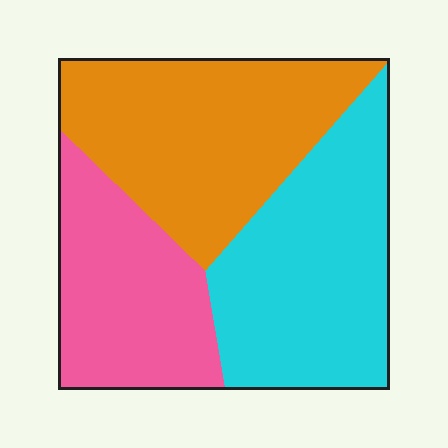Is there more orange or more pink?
Orange.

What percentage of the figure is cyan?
Cyan takes up between a quarter and a half of the figure.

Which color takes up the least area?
Pink, at roughly 25%.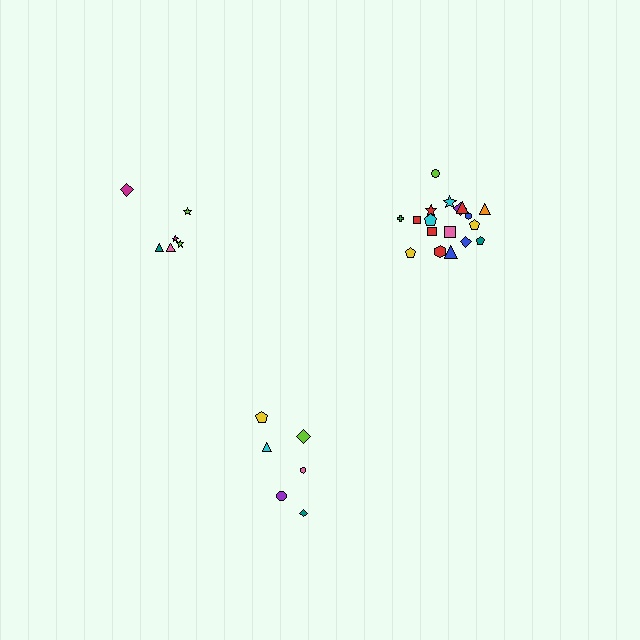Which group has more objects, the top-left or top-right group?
The top-right group.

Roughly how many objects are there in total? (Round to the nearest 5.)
Roughly 30 objects in total.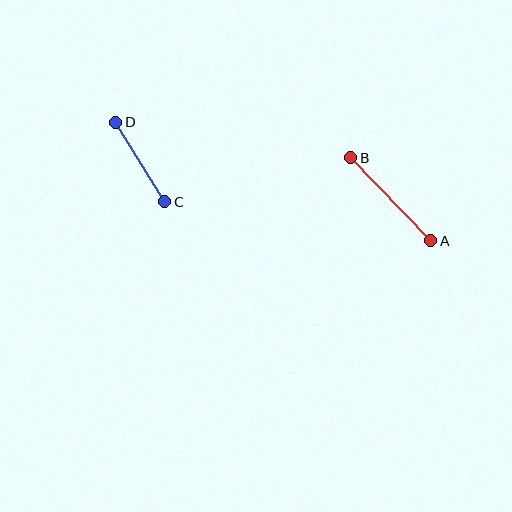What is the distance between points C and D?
The distance is approximately 93 pixels.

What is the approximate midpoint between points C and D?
The midpoint is at approximately (140, 162) pixels.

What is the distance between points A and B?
The distance is approximately 115 pixels.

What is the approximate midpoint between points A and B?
The midpoint is at approximately (391, 199) pixels.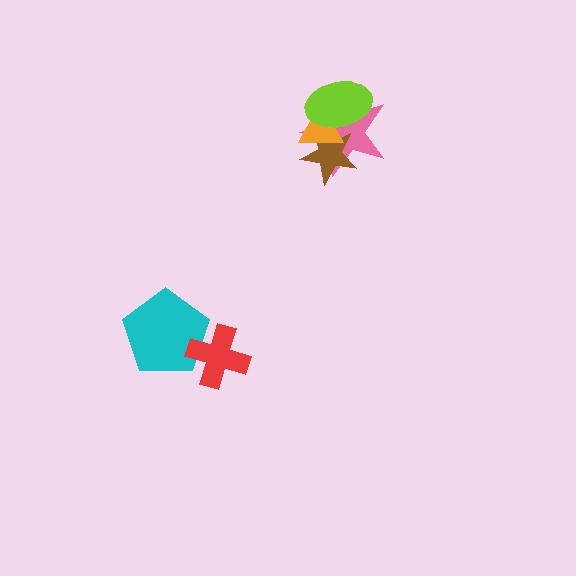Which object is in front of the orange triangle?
The lime ellipse is in front of the orange triangle.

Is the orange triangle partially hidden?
Yes, it is partially covered by another shape.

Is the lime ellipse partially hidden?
No, no other shape covers it.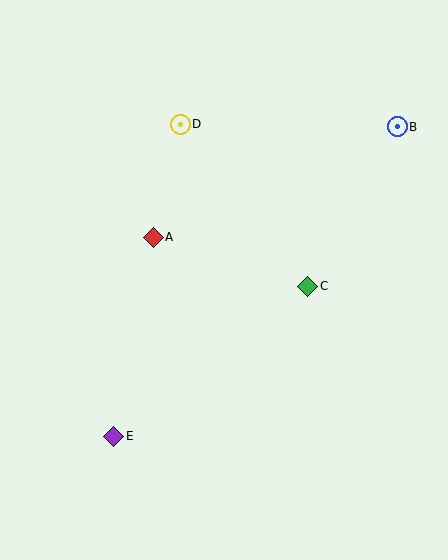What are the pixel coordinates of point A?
Point A is at (153, 237).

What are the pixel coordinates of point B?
Point B is at (397, 127).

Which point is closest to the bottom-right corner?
Point C is closest to the bottom-right corner.